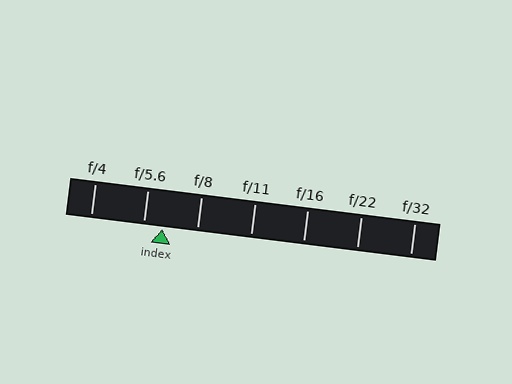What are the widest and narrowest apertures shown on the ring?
The widest aperture shown is f/4 and the narrowest is f/32.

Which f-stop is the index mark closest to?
The index mark is closest to f/5.6.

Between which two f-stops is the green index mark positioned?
The index mark is between f/5.6 and f/8.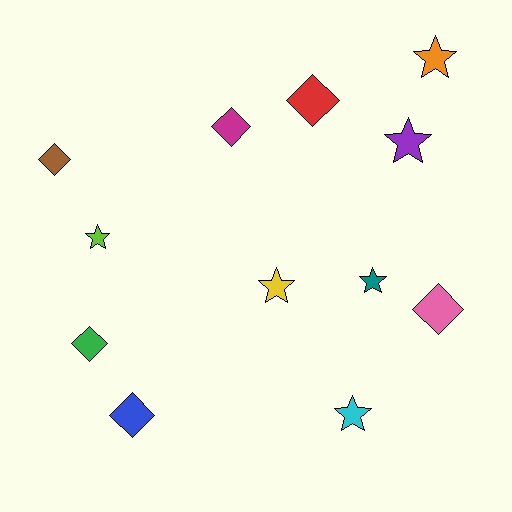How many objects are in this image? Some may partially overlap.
There are 12 objects.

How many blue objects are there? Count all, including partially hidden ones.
There is 1 blue object.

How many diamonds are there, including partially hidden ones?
There are 6 diamonds.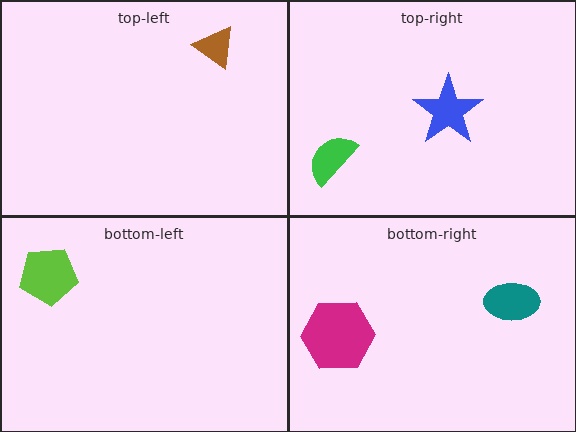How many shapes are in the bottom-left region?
1.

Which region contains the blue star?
The top-right region.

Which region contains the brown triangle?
The top-left region.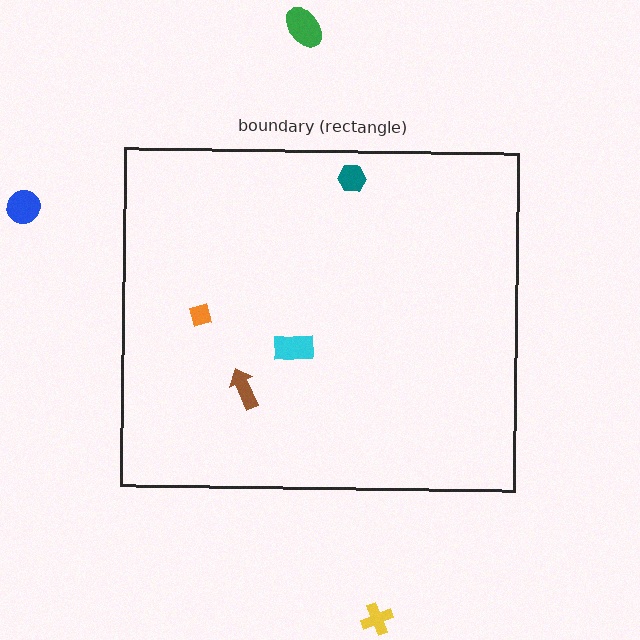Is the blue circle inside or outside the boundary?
Outside.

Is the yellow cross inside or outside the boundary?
Outside.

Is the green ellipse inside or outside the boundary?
Outside.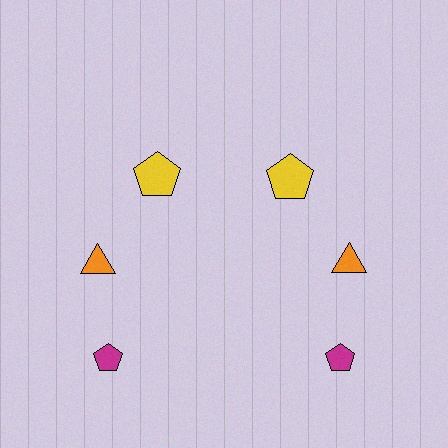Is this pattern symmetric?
Yes, this pattern has bilateral (reflection) symmetry.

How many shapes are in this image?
There are 6 shapes in this image.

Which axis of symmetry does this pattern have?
The pattern has a vertical axis of symmetry running through the center of the image.